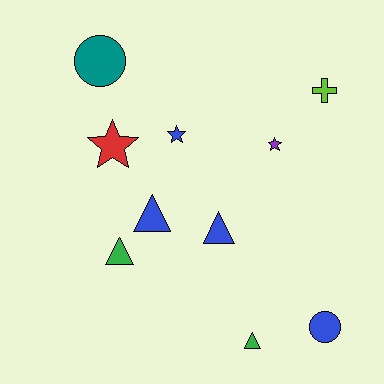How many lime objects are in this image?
There is 1 lime object.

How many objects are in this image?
There are 10 objects.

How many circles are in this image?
There are 2 circles.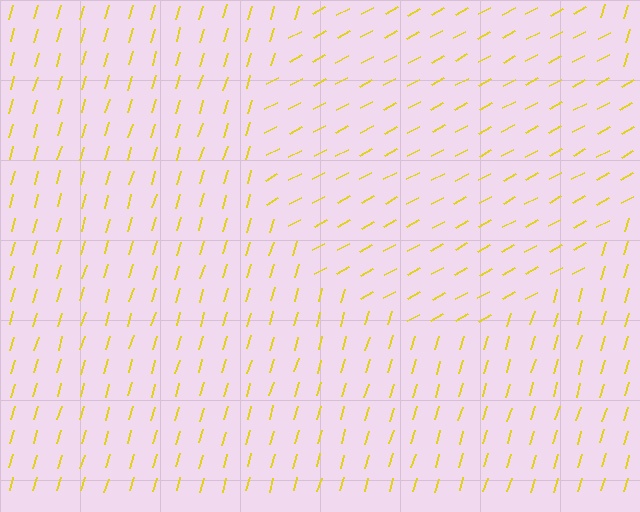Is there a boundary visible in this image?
Yes, there is a texture boundary formed by a change in line orientation.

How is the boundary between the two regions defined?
The boundary is defined purely by a change in line orientation (approximately 45 degrees difference). All lines are the same color and thickness.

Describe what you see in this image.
The image is filled with small yellow line segments. A circle region in the image has lines oriented differently from the surrounding lines, creating a visible texture boundary.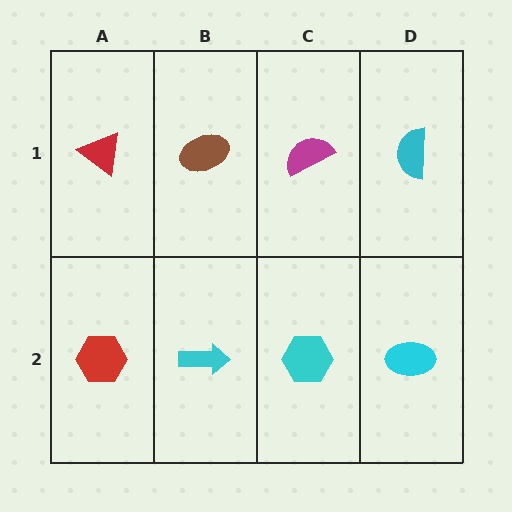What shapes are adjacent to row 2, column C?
A magenta semicircle (row 1, column C), a cyan arrow (row 2, column B), a cyan ellipse (row 2, column D).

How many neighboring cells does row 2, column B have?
3.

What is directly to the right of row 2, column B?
A cyan hexagon.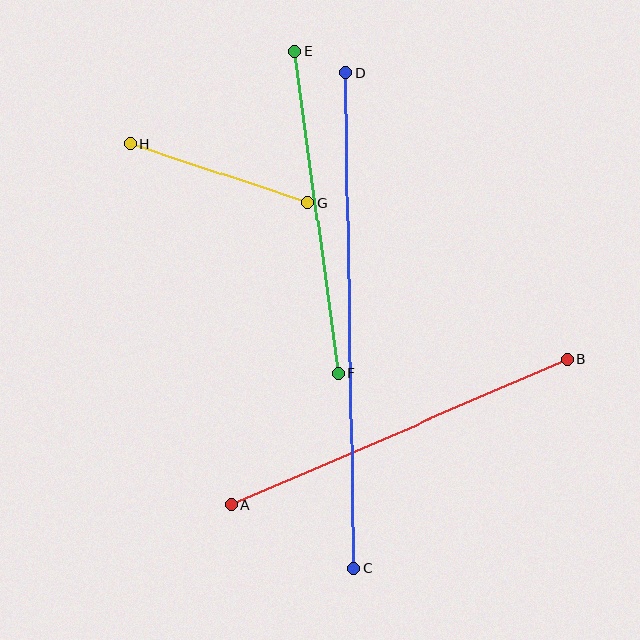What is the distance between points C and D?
The distance is approximately 495 pixels.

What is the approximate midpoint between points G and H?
The midpoint is at approximately (219, 173) pixels.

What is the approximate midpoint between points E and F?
The midpoint is at approximately (316, 212) pixels.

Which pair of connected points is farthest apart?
Points C and D are farthest apart.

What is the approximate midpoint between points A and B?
The midpoint is at approximately (399, 432) pixels.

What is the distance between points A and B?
The distance is approximately 367 pixels.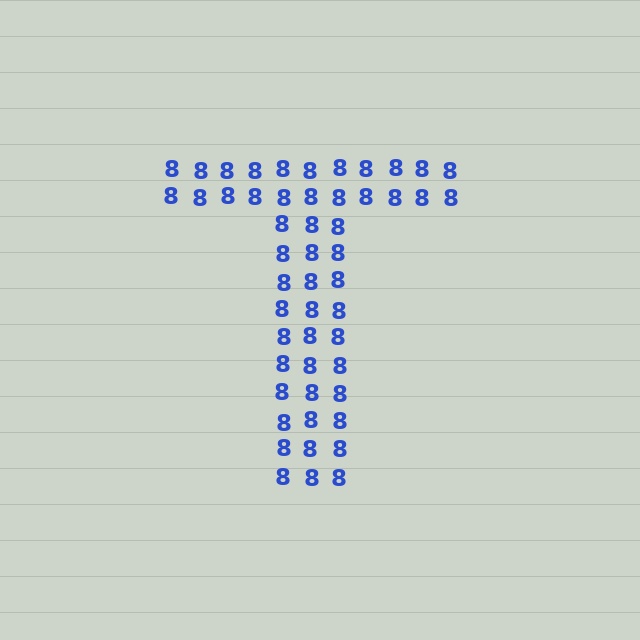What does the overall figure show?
The overall figure shows the letter T.